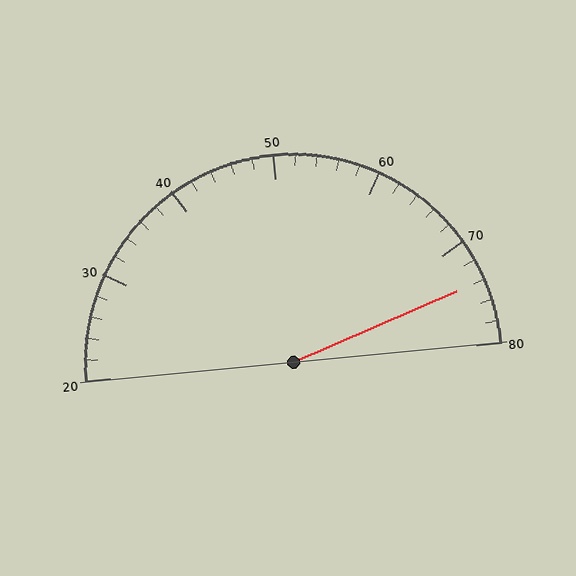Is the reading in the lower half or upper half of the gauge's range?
The reading is in the upper half of the range (20 to 80).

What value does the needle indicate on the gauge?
The needle indicates approximately 74.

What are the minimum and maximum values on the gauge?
The gauge ranges from 20 to 80.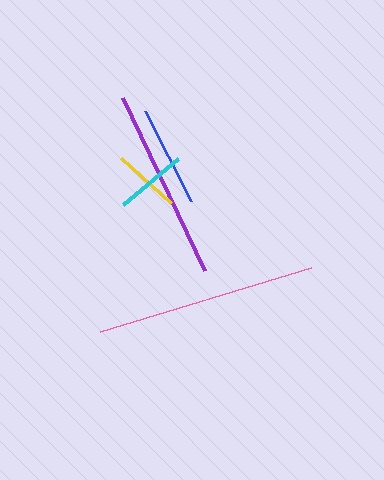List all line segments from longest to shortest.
From longest to shortest: pink, purple, blue, cyan, yellow.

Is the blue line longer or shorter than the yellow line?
The blue line is longer than the yellow line.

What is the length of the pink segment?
The pink segment is approximately 221 pixels long.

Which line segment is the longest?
The pink line is the longest at approximately 221 pixels.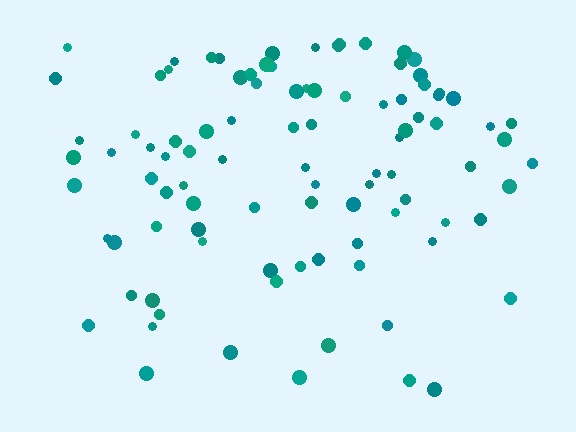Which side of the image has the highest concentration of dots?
The top.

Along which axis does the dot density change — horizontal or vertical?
Vertical.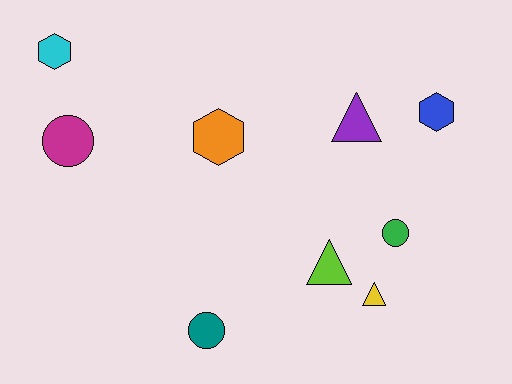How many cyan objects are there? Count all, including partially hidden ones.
There is 1 cyan object.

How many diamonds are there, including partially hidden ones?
There are no diamonds.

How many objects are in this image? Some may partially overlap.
There are 9 objects.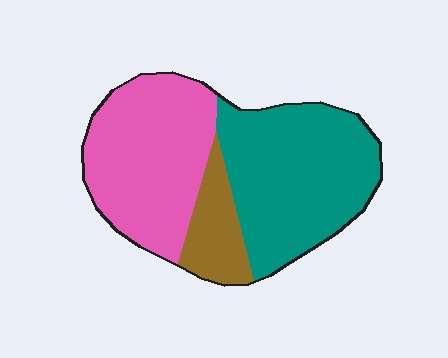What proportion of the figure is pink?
Pink takes up about two fifths (2/5) of the figure.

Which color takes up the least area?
Brown, at roughly 15%.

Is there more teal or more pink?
Teal.